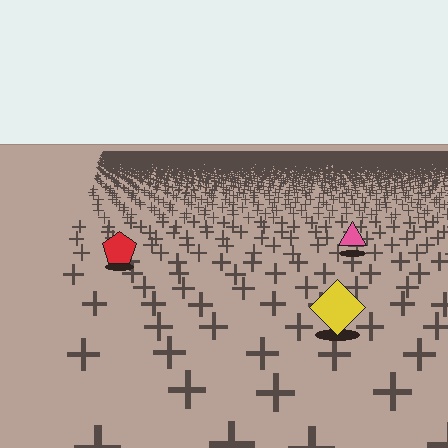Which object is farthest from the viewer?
The pink triangle is farthest from the viewer. It appears smaller and the ground texture around it is denser.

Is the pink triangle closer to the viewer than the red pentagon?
No. The red pentagon is closer — you can tell from the texture gradient: the ground texture is coarser near it.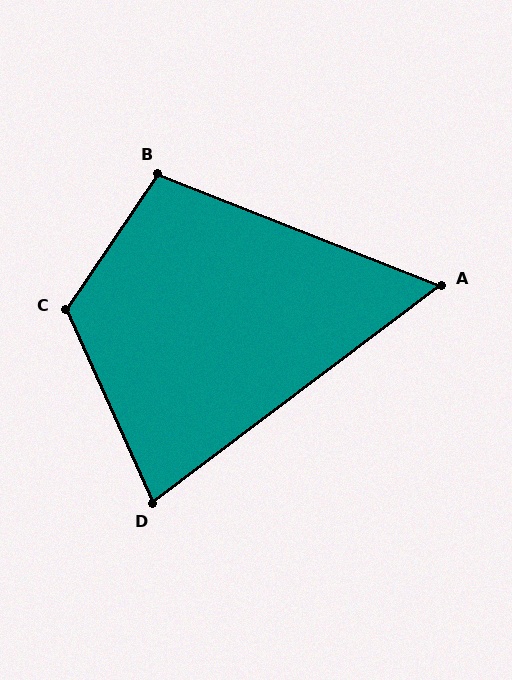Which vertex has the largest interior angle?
C, at approximately 121 degrees.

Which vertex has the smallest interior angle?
A, at approximately 59 degrees.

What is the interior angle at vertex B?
Approximately 103 degrees (obtuse).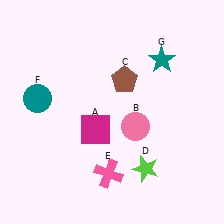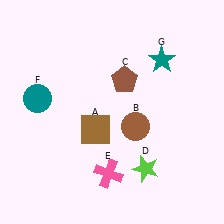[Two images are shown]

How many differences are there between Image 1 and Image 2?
There are 2 differences between the two images.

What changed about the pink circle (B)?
In Image 1, B is pink. In Image 2, it changed to brown.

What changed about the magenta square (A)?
In Image 1, A is magenta. In Image 2, it changed to brown.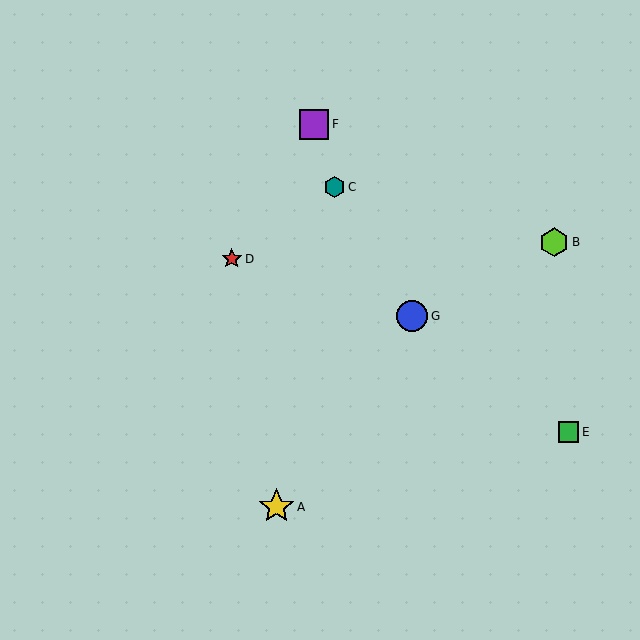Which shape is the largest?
The yellow star (labeled A) is the largest.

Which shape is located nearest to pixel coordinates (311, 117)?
The purple square (labeled F) at (314, 124) is nearest to that location.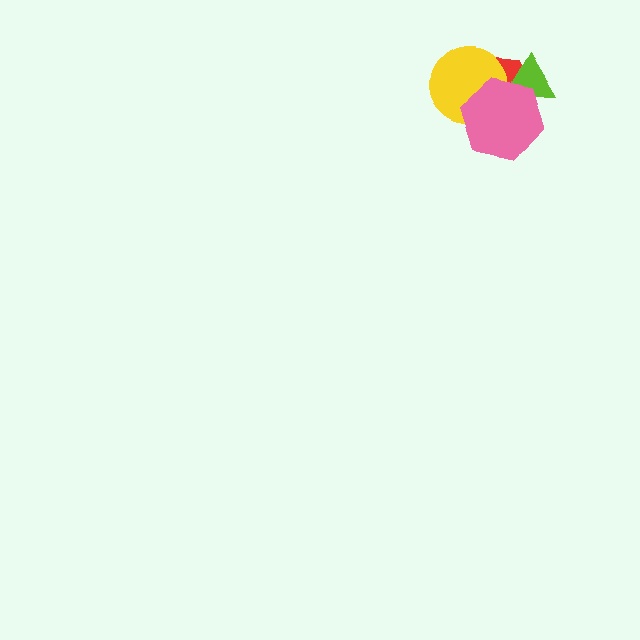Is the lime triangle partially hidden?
Yes, it is partially covered by another shape.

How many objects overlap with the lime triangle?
2 objects overlap with the lime triangle.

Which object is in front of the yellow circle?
The pink hexagon is in front of the yellow circle.